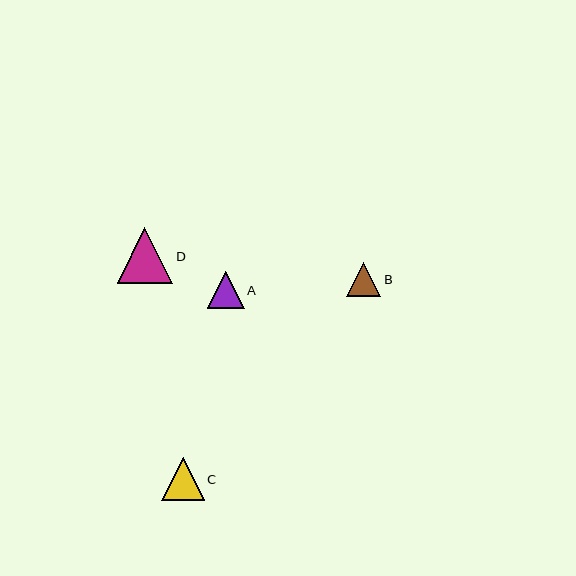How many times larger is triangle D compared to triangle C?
Triangle D is approximately 1.3 times the size of triangle C.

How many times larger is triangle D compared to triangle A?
Triangle D is approximately 1.5 times the size of triangle A.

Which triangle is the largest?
Triangle D is the largest with a size of approximately 56 pixels.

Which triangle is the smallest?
Triangle B is the smallest with a size of approximately 34 pixels.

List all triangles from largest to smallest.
From largest to smallest: D, C, A, B.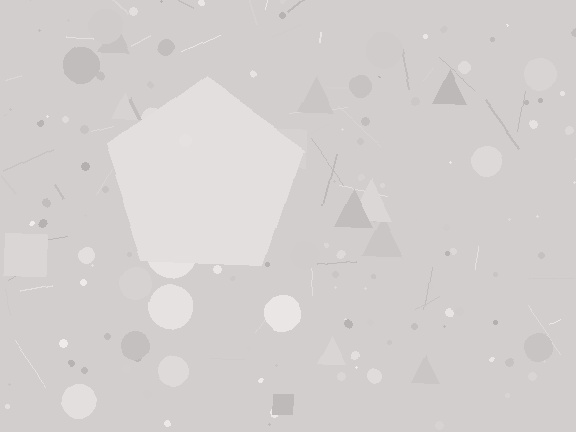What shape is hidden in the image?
A pentagon is hidden in the image.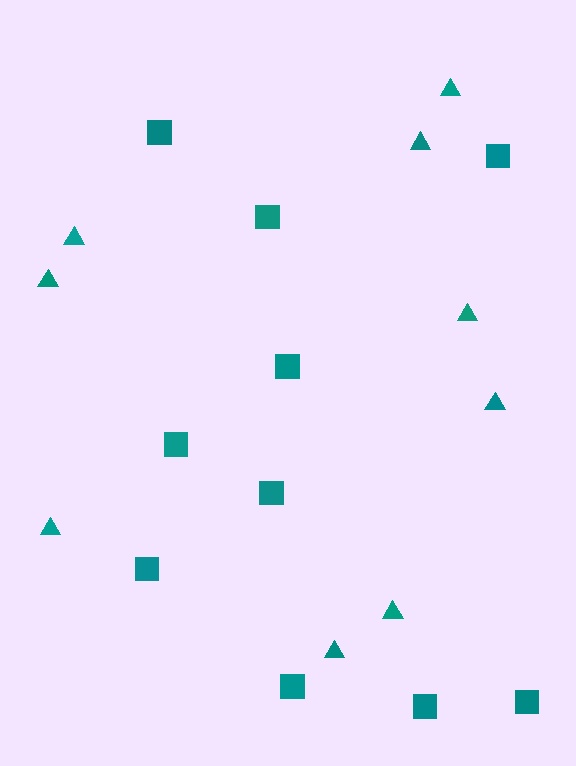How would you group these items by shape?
There are 2 groups: one group of squares (10) and one group of triangles (9).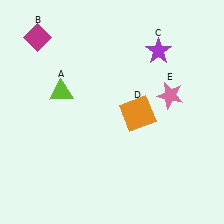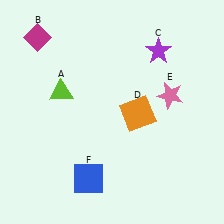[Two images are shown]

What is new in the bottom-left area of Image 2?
A blue square (F) was added in the bottom-left area of Image 2.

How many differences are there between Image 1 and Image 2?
There is 1 difference between the two images.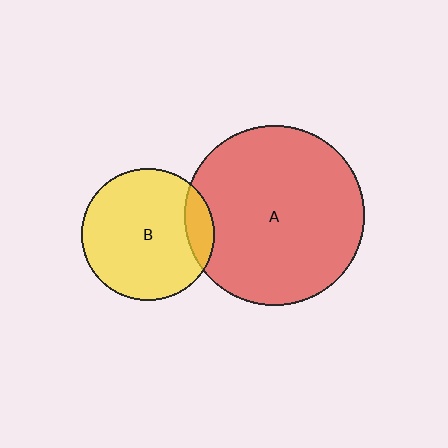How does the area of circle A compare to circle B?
Approximately 1.9 times.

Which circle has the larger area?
Circle A (red).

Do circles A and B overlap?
Yes.